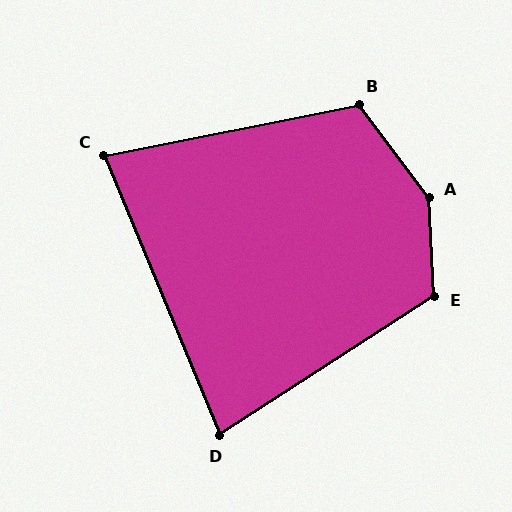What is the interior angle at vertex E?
Approximately 120 degrees (obtuse).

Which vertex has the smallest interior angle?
C, at approximately 79 degrees.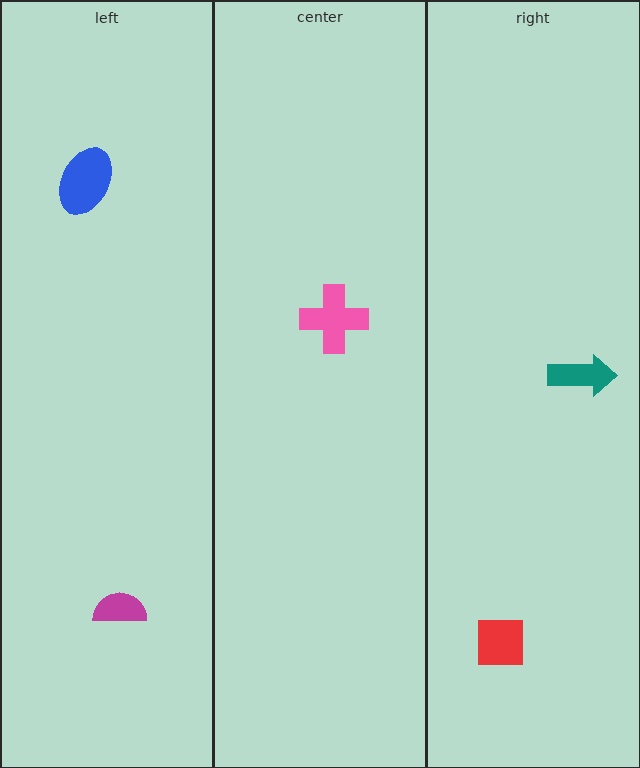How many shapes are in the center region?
1.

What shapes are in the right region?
The red square, the teal arrow.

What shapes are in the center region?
The pink cross.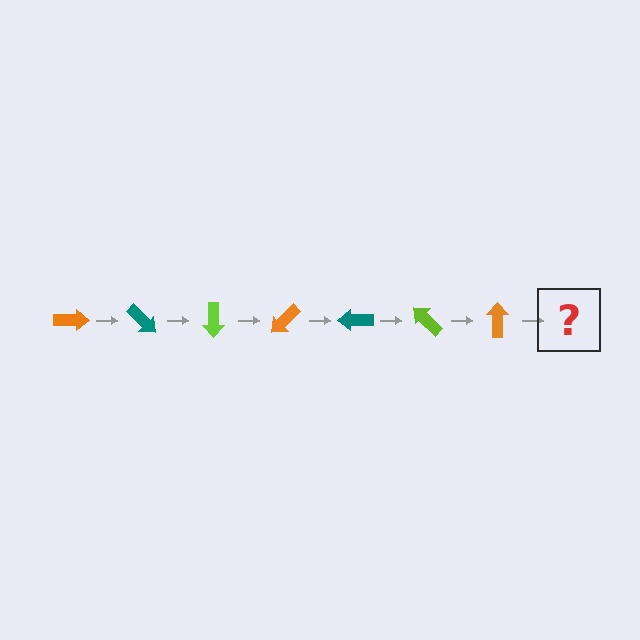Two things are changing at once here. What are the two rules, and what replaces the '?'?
The two rules are that it rotates 45 degrees each step and the color cycles through orange, teal, and lime. The '?' should be a teal arrow, rotated 315 degrees from the start.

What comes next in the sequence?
The next element should be a teal arrow, rotated 315 degrees from the start.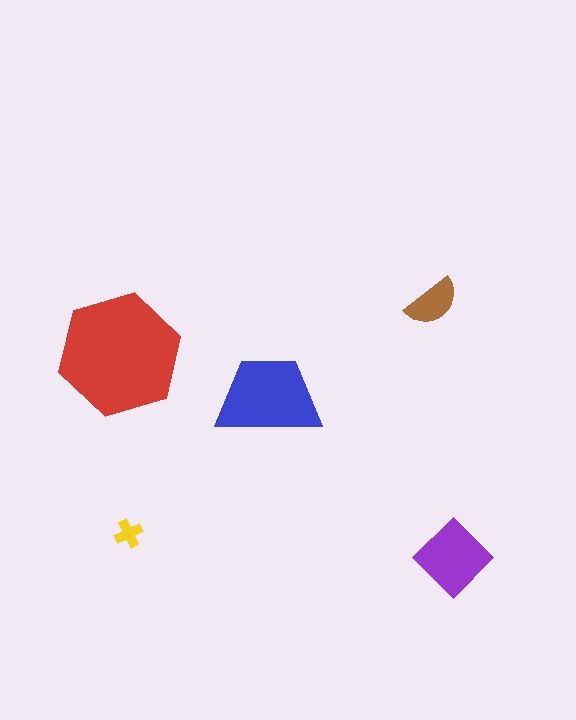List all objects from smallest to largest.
The yellow cross, the brown semicircle, the purple diamond, the blue trapezoid, the red hexagon.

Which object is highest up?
The brown semicircle is topmost.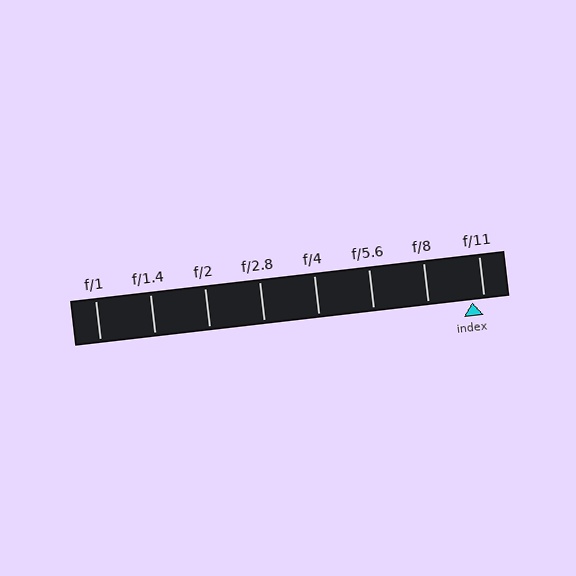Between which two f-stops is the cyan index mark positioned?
The index mark is between f/8 and f/11.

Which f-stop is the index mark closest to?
The index mark is closest to f/11.